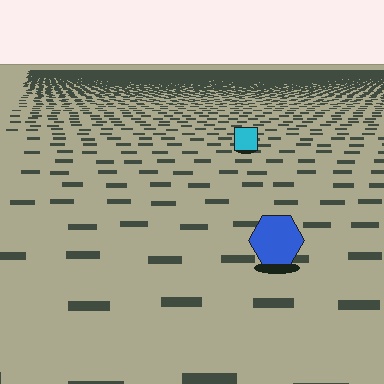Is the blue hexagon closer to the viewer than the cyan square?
Yes. The blue hexagon is closer — you can tell from the texture gradient: the ground texture is coarser near it.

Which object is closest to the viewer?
The blue hexagon is closest. The texture marks near it are larger and more spread out.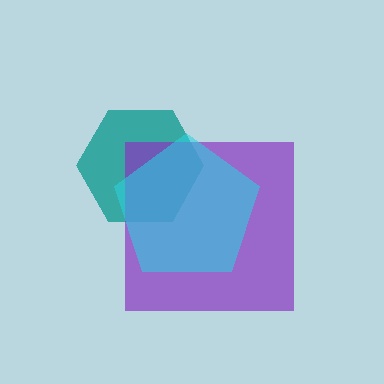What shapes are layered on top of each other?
The layered shapes are: a teal hexagon, a purple square, a cyan pentagon.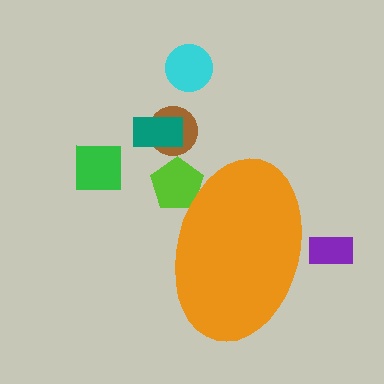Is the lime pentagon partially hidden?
Yes, the lime pentagon is partially hidden behind the orange ellipse.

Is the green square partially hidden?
No, the green square is fully visible.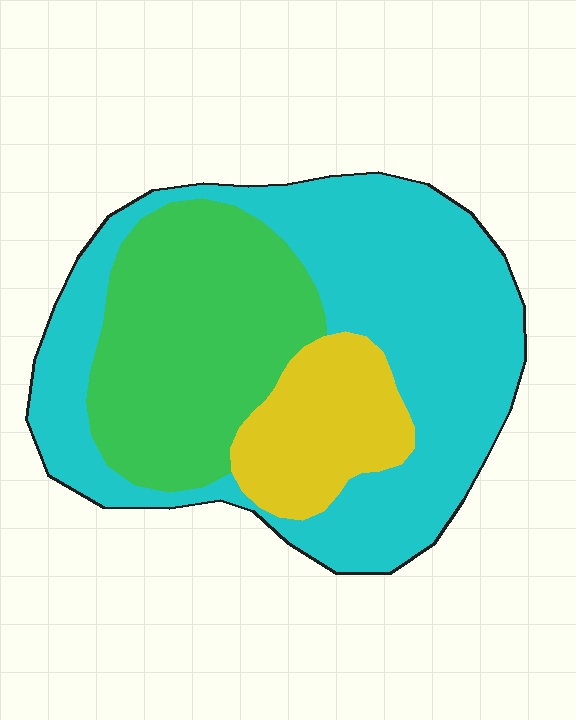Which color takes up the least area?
Yellow, at roughly 15%.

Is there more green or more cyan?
Cyan.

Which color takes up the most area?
Cyan, at roughly 55%.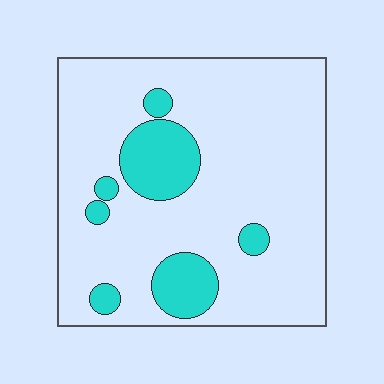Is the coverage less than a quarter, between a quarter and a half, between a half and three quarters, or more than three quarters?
Less than a quarter.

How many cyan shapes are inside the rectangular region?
7.